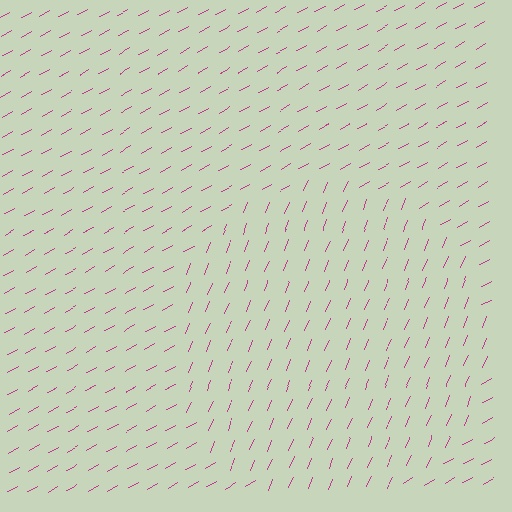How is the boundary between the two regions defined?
The boundary is defined purely by a change in line orientation (approximately 39 degrees difference). All lines are the same color and thickness.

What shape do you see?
I see a circle.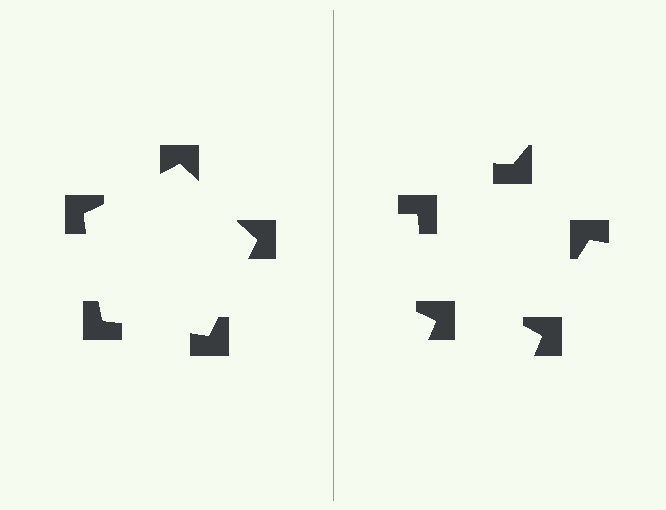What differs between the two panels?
The notched squares are positioned identically on both sides; only the wedge orientations differ. On the left they align to a pentagon; on the right they are misaligned.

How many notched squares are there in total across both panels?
10 — 5 on each side.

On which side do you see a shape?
An illusory pentagon appears on the left side. On the right side the wedge cuts are rotated, so no coherent shape forms.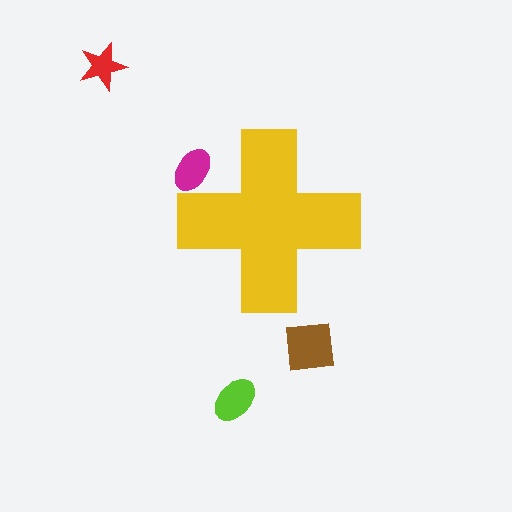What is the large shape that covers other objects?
A yellow cross.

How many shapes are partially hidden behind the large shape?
1 shape is partially hidden.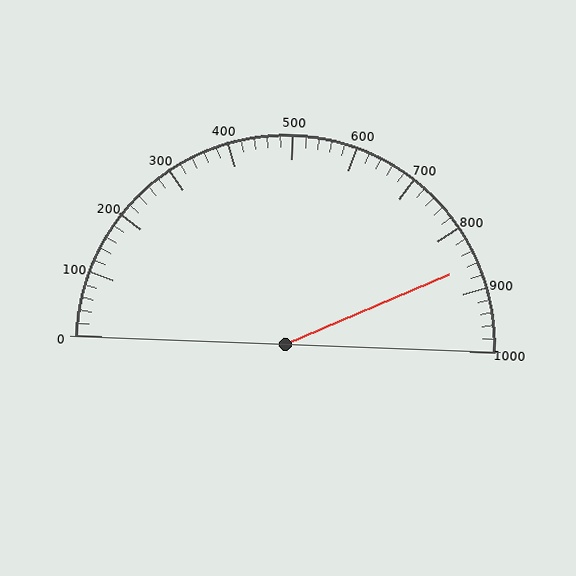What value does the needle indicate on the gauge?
The needle indicates approximately 860.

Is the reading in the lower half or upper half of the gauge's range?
The reading is in the upper half of the range (0 to 1000).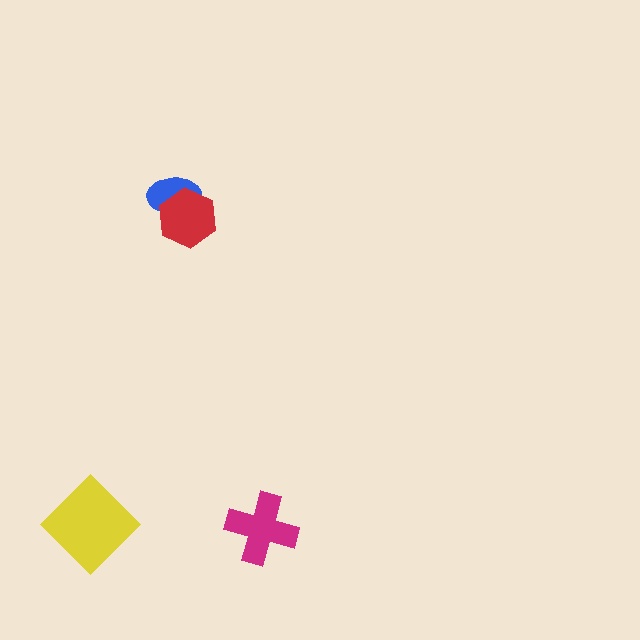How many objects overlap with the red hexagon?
1 object overlaps with the red hexagon.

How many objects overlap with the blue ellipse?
1 object overlaps with the blue ellipse.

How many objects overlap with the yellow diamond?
0 objects overlap with the yellow diamond.